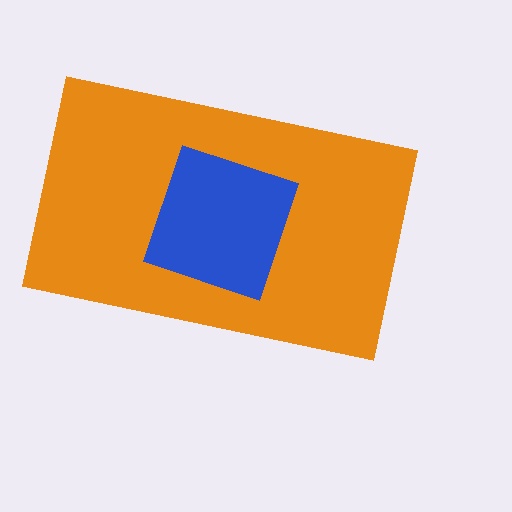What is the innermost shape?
The blue diamond.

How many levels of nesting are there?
2.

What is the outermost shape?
The orange rectangle.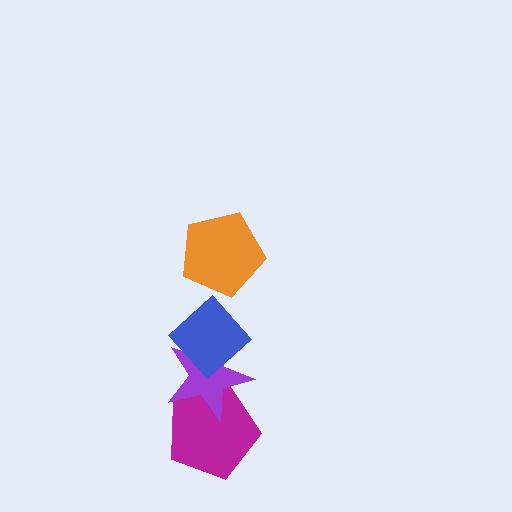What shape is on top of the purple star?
The blue diamond is on top of the purple star.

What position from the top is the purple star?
The purple star is 3rd from the top.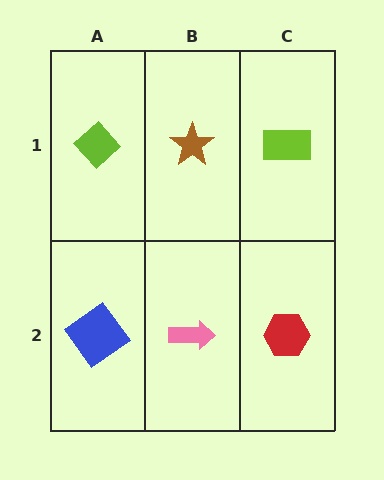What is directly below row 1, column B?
A pink arrow.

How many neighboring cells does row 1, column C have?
2.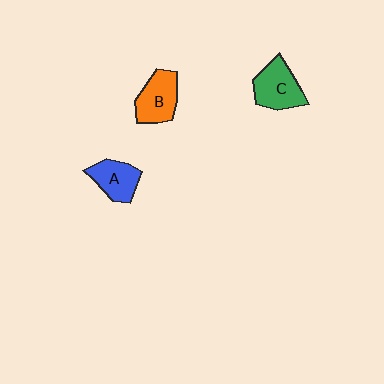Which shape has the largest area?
Shape C (green).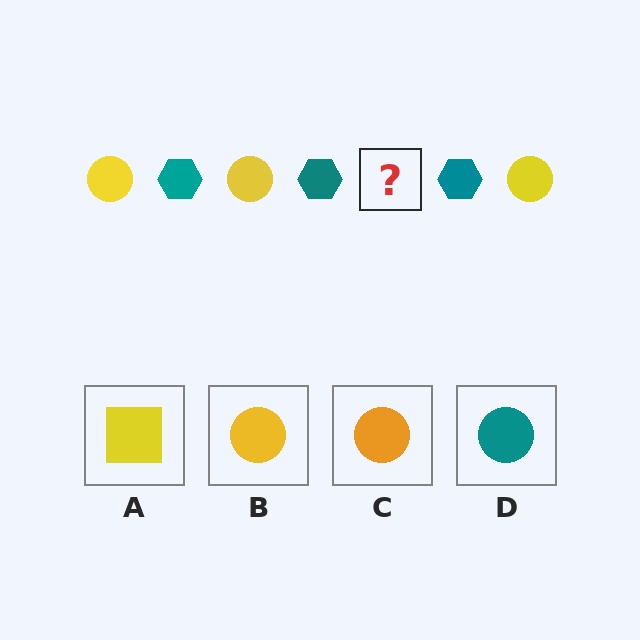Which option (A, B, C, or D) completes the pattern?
B.